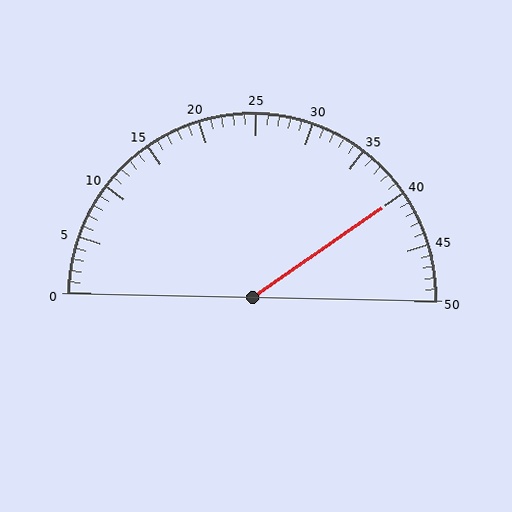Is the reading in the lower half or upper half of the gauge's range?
The reading is in the upper half of the range (0 to 50).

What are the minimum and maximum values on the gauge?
The gauge ranges from 0 to 50.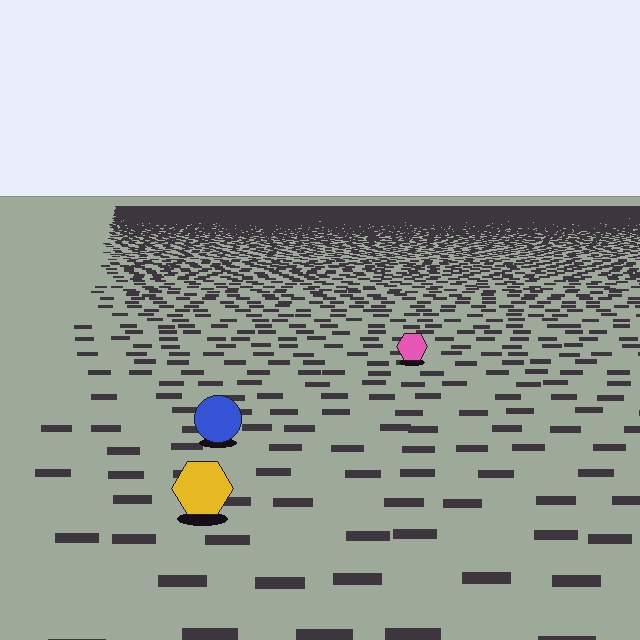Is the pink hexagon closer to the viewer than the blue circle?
No. The blue circle is closer — you can tell from the texture gradient: the ground texture is coarser near it.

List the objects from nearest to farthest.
From nearest to farthest: the yellow hexagon, the blue circle, the pink hexagon.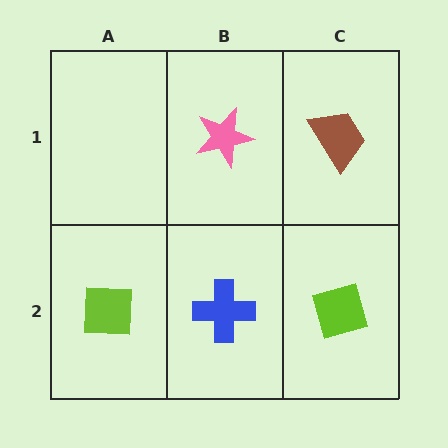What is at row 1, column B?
A pink star.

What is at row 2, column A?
A lime square.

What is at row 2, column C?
A lime diamond.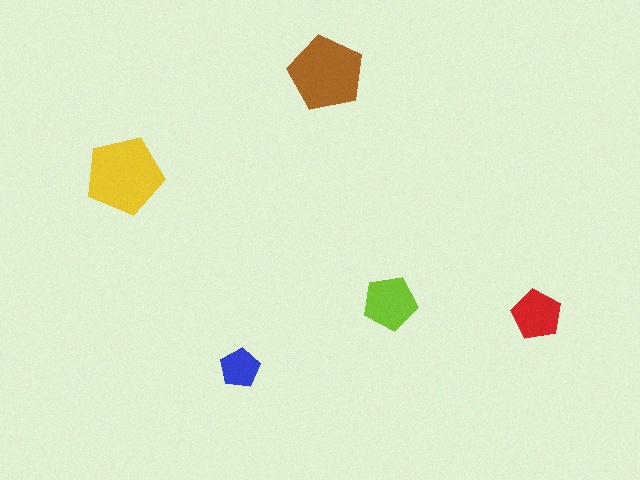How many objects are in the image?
There are 5 objects in the image.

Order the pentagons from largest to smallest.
the yellow one, the brown one, the lime one, the red one, the blue one.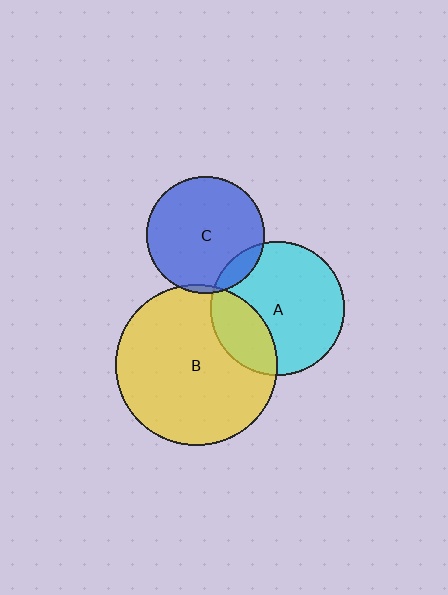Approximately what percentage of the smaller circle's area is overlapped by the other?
Approximately 10%.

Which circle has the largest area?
Circle B (yellow).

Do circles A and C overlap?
Yes.